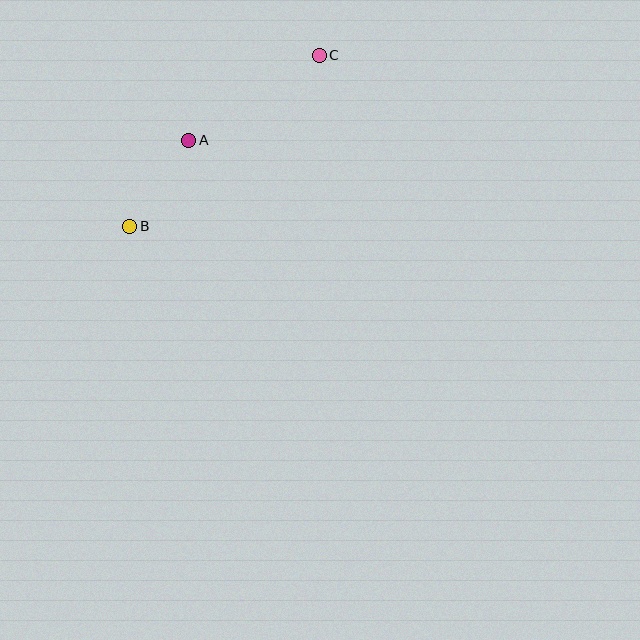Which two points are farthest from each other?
Points B and C are farthest from each other.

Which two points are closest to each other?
Points A and B are closest to each other.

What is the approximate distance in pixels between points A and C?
The distance between A and C is approximately 155 pixels.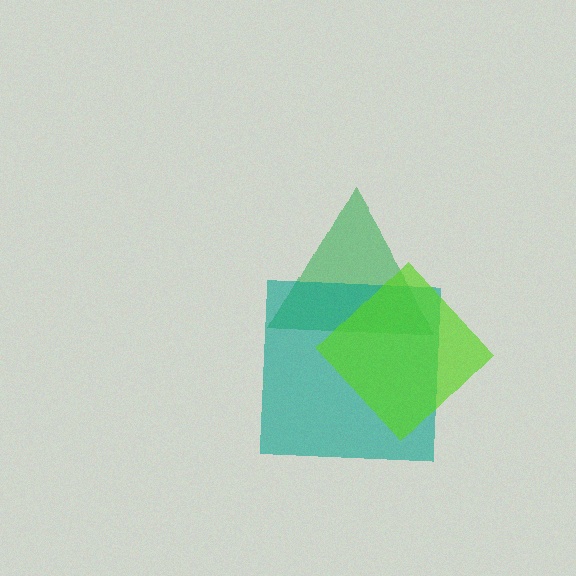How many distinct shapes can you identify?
There are 3 distinct shapes: a green triangle, a teal square, a lime diamond.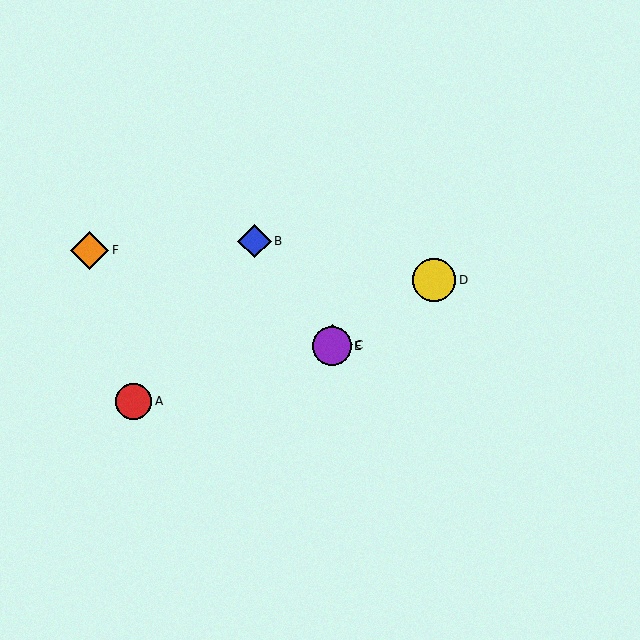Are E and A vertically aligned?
No, E is at x≈332 and A is at x≈134.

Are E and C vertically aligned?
Yes, both are at x≈332.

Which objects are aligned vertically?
Objects C, E are aligned vertically.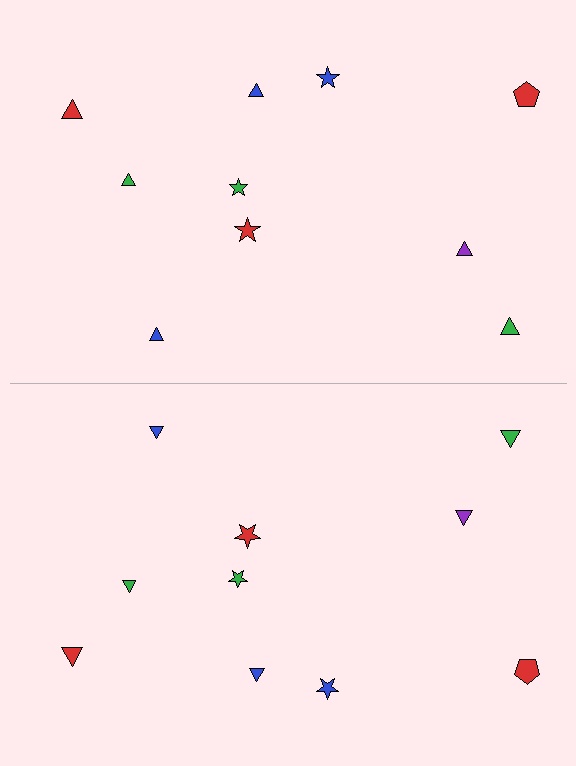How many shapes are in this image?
There are 20 shapes in this image.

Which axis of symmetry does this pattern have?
The pattern has a horizontal axis of symmetry running through the center of the image.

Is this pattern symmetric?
Yes, this pattern has bilateral (reflection) symmetry.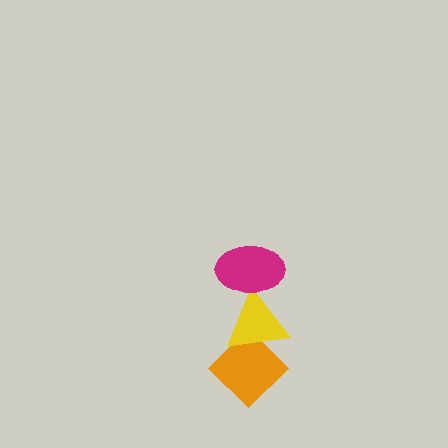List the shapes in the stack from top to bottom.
From top to bottom: the magenta ellipse, the yellow triangle, the orange diamond.